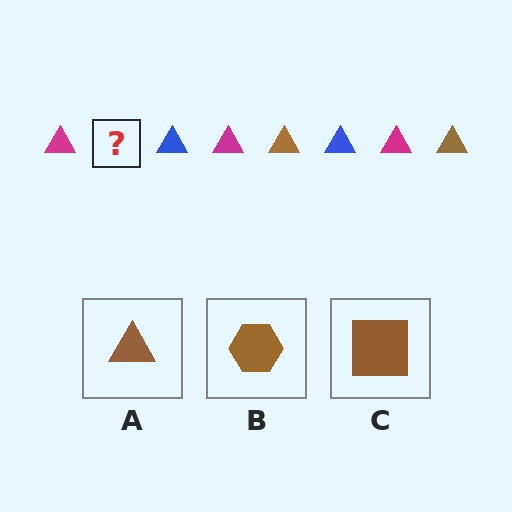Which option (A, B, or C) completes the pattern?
A.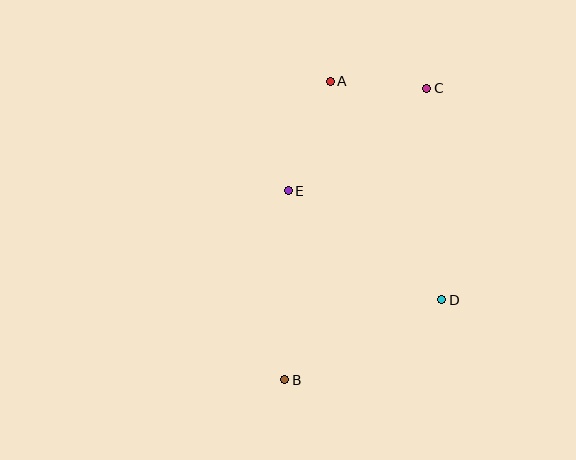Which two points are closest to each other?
Points A and C are closest to each other.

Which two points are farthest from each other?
Points B and C are farthest from each other.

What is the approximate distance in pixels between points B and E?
The distance between B and E is approximately 189 pixels.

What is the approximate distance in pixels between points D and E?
The distance between D and E is approximately 188 pixels.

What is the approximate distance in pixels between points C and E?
The distance between C and E is approximately 172 pixels.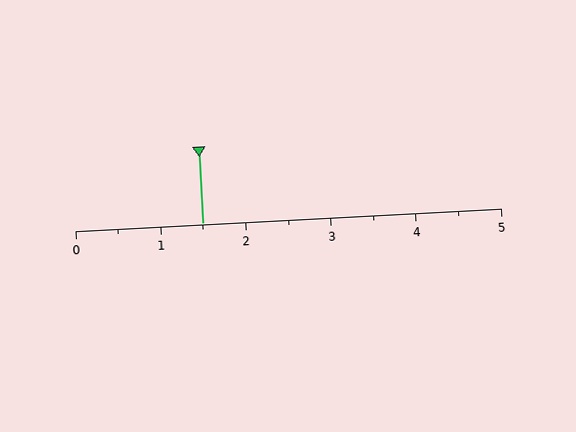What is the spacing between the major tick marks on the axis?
The major ticks are spaced 1 apart.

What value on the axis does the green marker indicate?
The marker indicates approximately 1.5.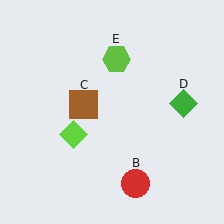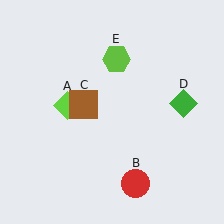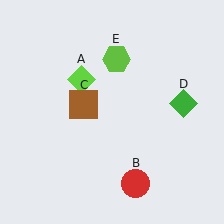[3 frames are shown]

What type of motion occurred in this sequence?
The lime diamond (object A) rotated clockwise around the center of the scene.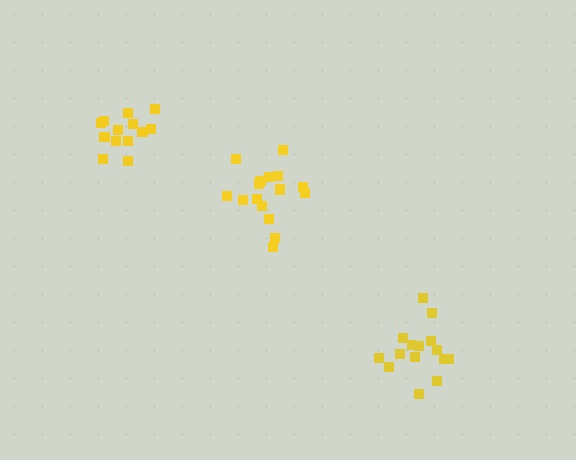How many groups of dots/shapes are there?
There are 3 groups.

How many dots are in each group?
Group 1: 15 dots, Group 2: 16 dots, Group 3: 13 dots (44 total).